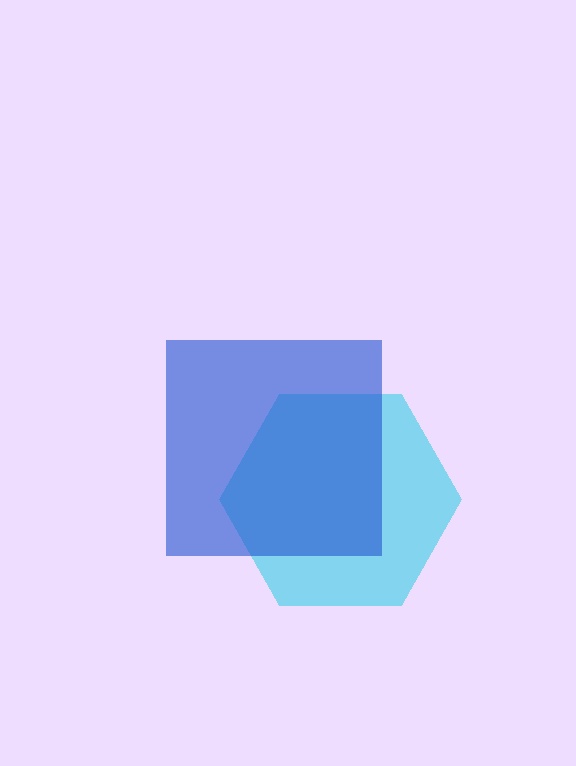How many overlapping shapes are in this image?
There are 2 overlapping shapes in the image.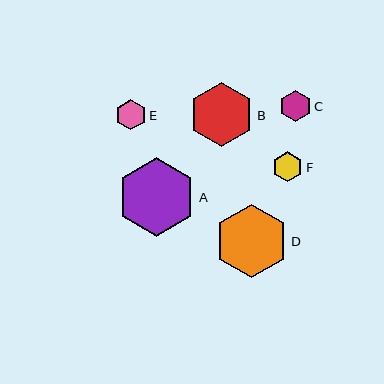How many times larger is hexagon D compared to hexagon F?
Hexagon D is approximately 2.4 times the size of hexagon F.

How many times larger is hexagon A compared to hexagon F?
Hexagon A is approximately 2.6 times the size of hexagon F.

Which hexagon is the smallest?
Hexagon F is the smallest with a size of approximately 30 pixels.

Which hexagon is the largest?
Hexagon A is the largest with a size of approximately 79 pixels.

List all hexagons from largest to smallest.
From largest to smallest: A, D, B, C, E, F.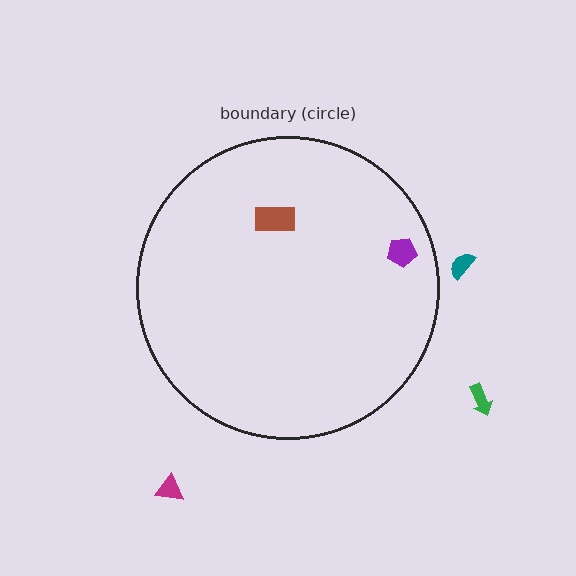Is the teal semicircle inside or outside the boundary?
Outside.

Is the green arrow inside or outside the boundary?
Outside.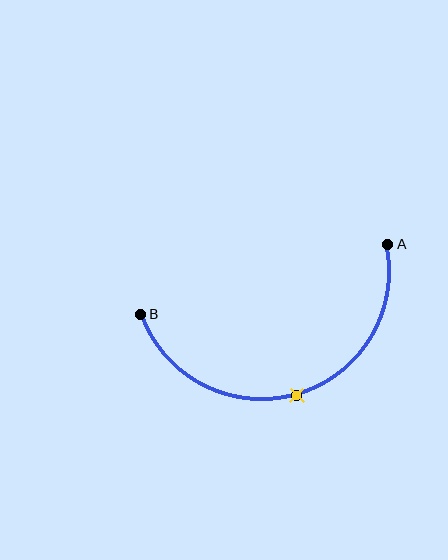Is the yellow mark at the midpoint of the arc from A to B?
Yes. The yellow mark lies on the arc at equal arc-length from both A and B — it is the arc midpoint.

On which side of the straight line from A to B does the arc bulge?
The arc bulges below the straight line connecting A and B.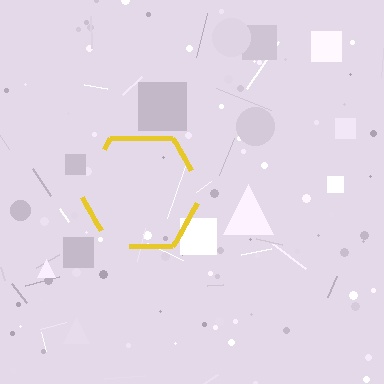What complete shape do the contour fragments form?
The contour fragments form a hexagon.